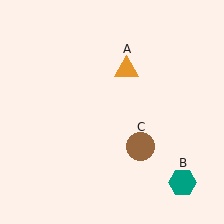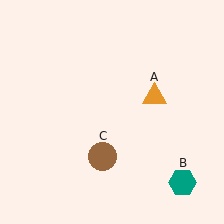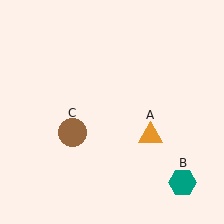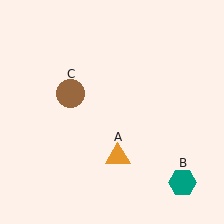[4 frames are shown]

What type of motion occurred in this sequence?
The orange triangle (object A), brown circle (object C) rotated clockwise around the center of the scene.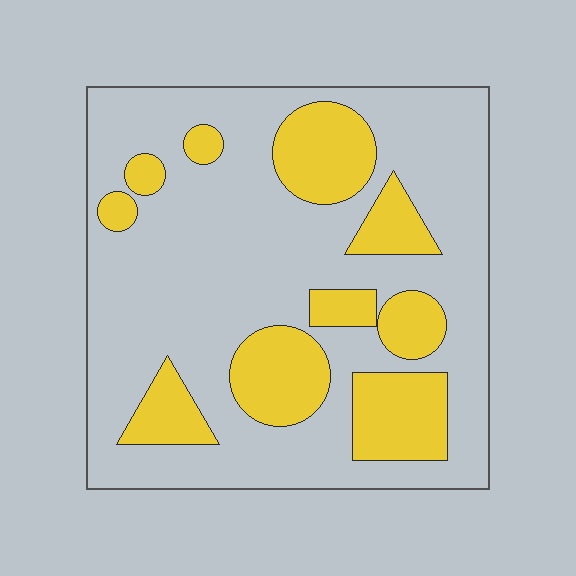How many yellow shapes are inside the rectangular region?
10.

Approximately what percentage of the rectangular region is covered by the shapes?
Approximately 25%.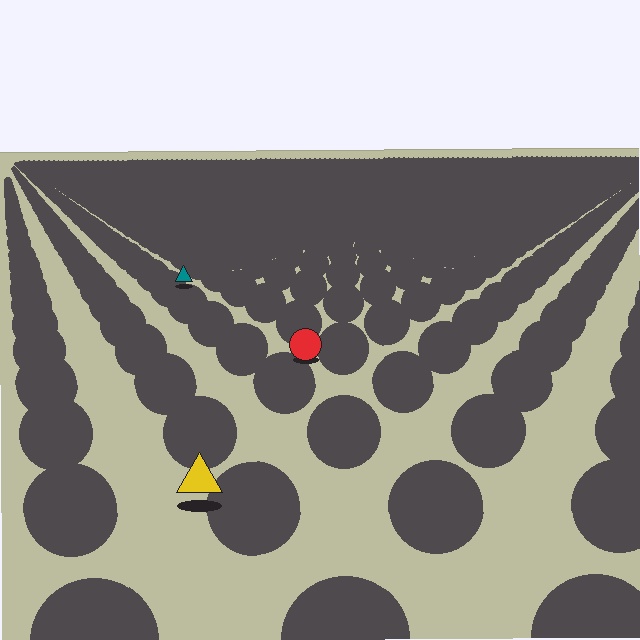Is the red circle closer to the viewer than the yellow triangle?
No. The yellow triangle is closer — you can tell from the texture gradient: the ground texture is coarser near it.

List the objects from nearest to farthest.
From nearest to farthest: the yellow triangle, the red circle, the teal triangle.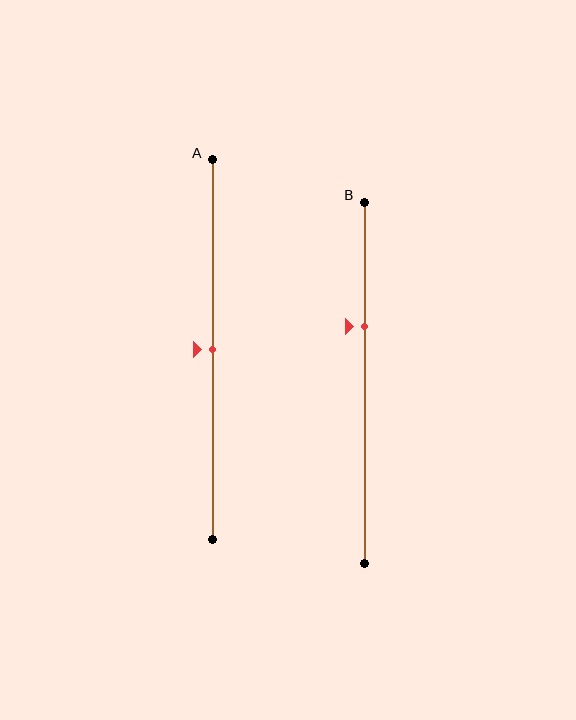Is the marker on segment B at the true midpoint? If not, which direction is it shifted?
No, the marker on segment B is shifted upward by about 15% of the segment length.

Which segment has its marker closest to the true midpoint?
Segment A has its marker closest to the true midpoint.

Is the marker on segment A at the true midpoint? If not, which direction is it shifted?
Yes, the marker on segment A is at the true midpoint.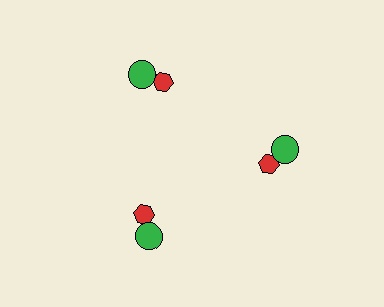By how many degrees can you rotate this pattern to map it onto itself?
The pattern maps onto itself every 120 degrees of rotation.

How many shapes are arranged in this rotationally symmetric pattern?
There are 6 shapes, arranged in 3 groups of 2.